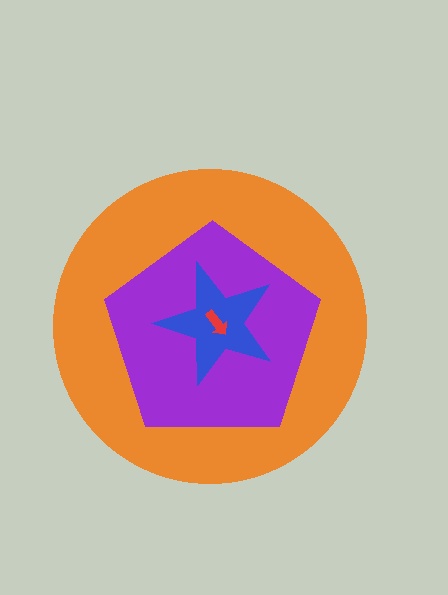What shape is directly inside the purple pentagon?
The blue star.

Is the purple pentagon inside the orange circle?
Yes.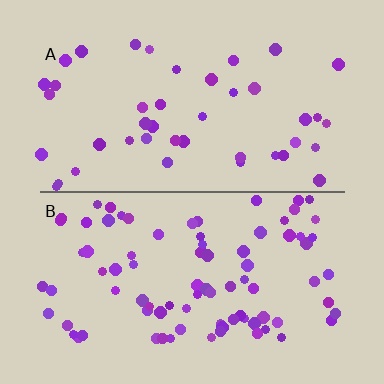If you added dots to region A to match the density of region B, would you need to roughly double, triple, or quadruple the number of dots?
Approximately double.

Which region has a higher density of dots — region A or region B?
B (the bottom).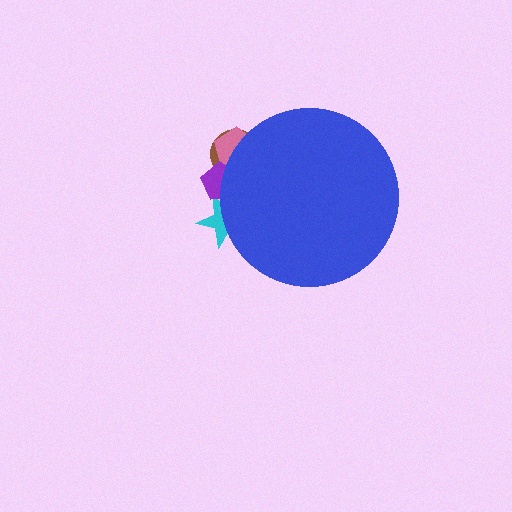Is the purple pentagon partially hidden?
Yes, the purple pentagon is partially hidden behind the blue circle.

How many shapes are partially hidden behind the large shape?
4 shapes are partially hidden.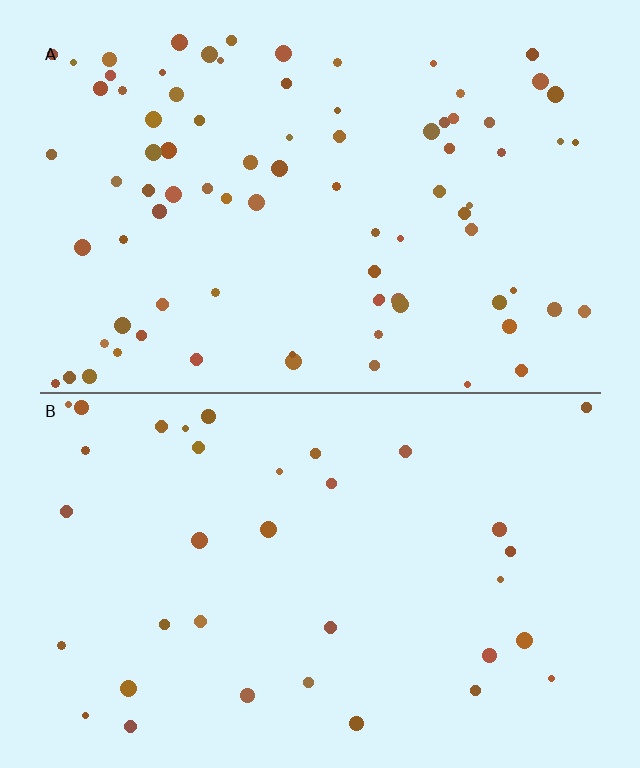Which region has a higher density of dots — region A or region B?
A (the top).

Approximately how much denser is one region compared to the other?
Approximately 2.4× — region A over region B.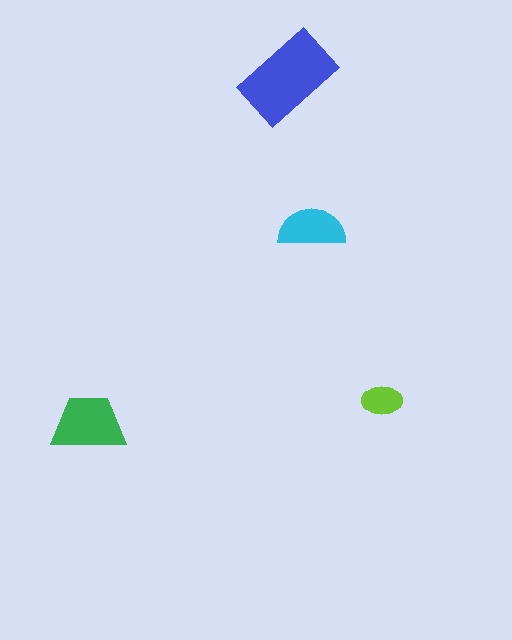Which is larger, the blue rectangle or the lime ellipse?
The blue rectangle.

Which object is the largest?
The blue rectangle.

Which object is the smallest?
The lime ellipse.